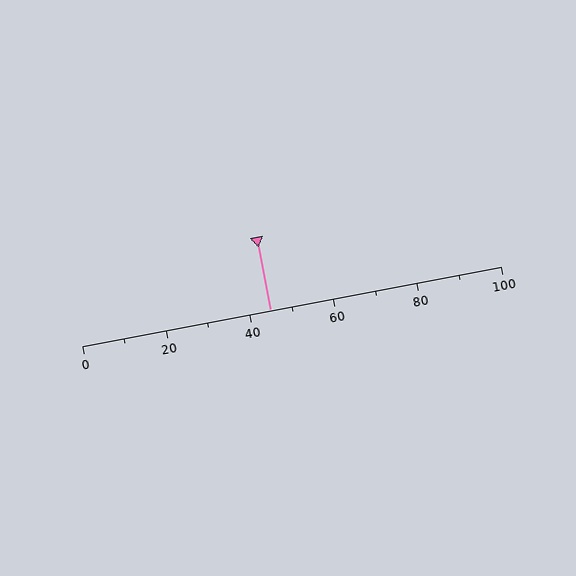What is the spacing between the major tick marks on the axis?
The major ticks are spaced 20 apart.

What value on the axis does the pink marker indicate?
The marker indicates approximately 45.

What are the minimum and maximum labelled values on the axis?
The axis runs from 0 to 100.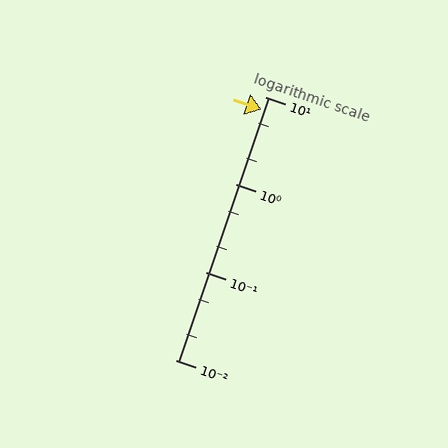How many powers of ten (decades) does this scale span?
The scale spans 3 decades, from 0.01 to 10.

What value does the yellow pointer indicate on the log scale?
The pointer indicates approximately 7.1.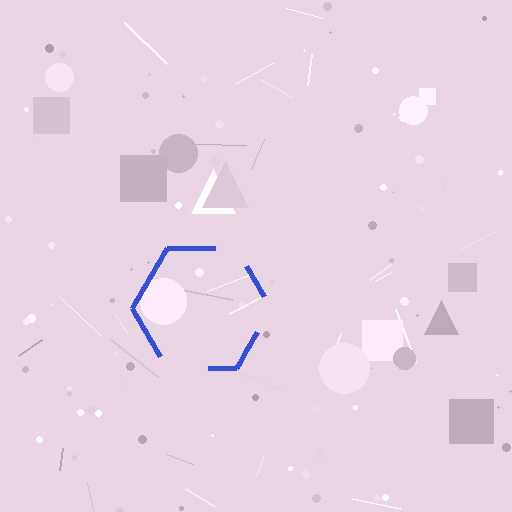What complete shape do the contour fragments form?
The contour fragments form a hexagon.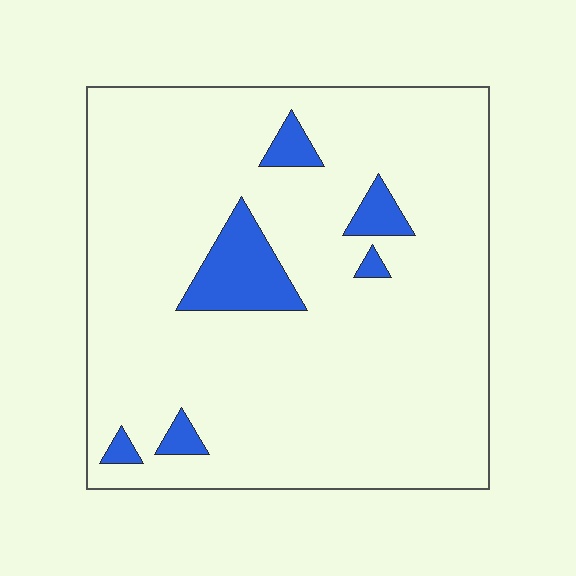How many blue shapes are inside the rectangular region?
6.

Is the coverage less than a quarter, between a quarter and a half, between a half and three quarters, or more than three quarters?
Less than a quarter.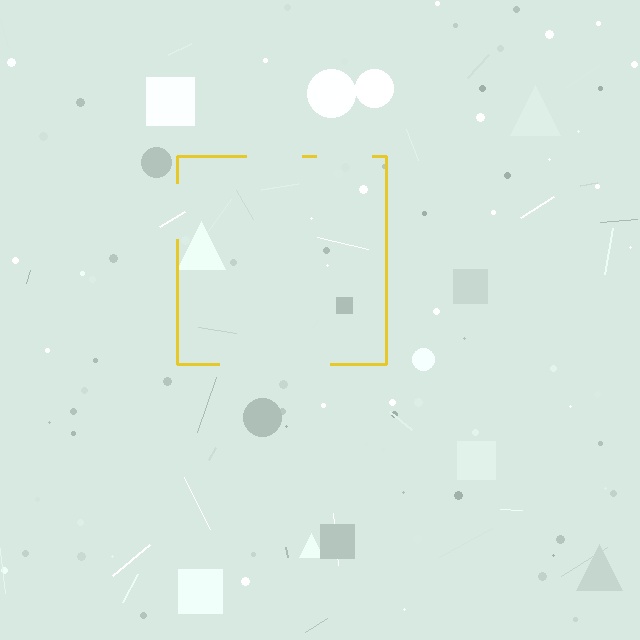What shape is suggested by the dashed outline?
The dashed outline suggests a square.